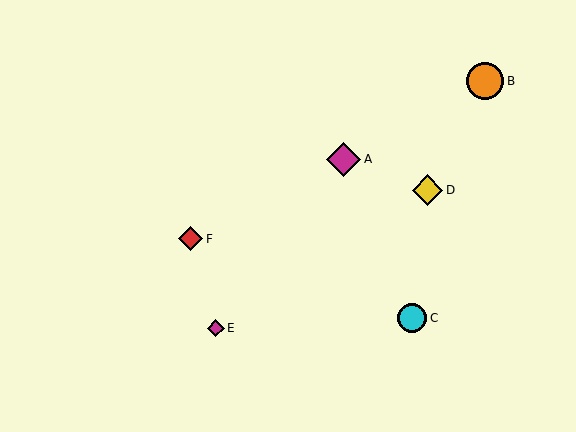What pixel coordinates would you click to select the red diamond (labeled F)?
Click at (190, 239) to select the red diamond F.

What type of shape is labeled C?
Shape C is a cyan circle.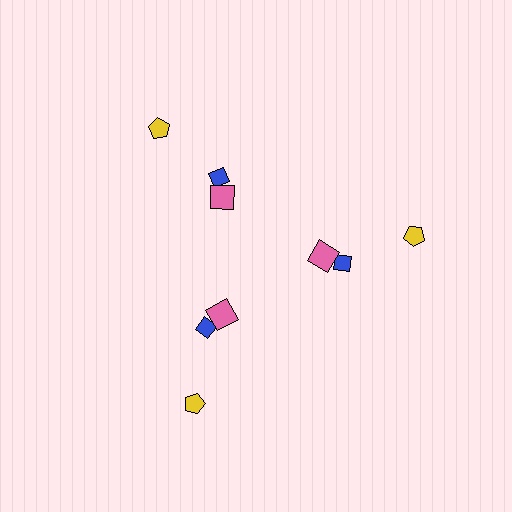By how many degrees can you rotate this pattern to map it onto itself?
The pattern maps onto itself every 120 degrees of rotation.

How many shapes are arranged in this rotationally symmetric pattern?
There are 9 shapes, arranged in 3 groups of 3.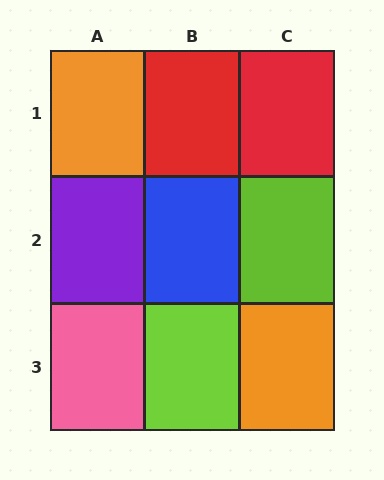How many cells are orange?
2 cells are orange.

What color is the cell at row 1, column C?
Red.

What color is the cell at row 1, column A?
Orange.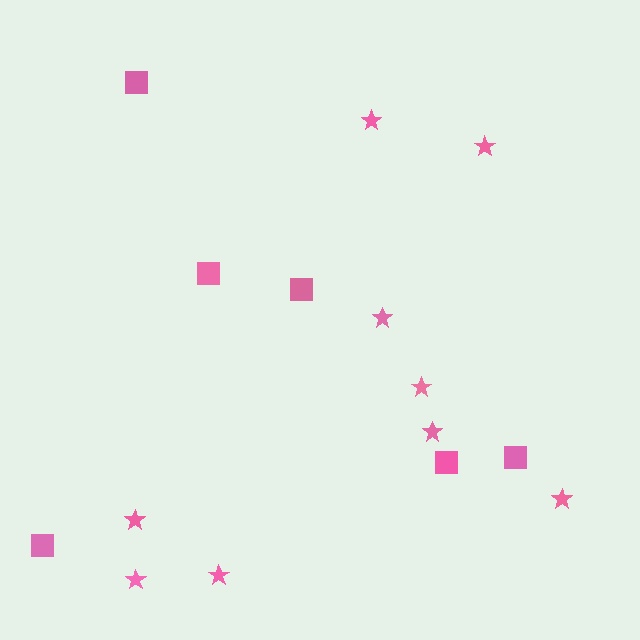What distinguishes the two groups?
There are 2 groups: one group of stars (9) and one group of squares (6).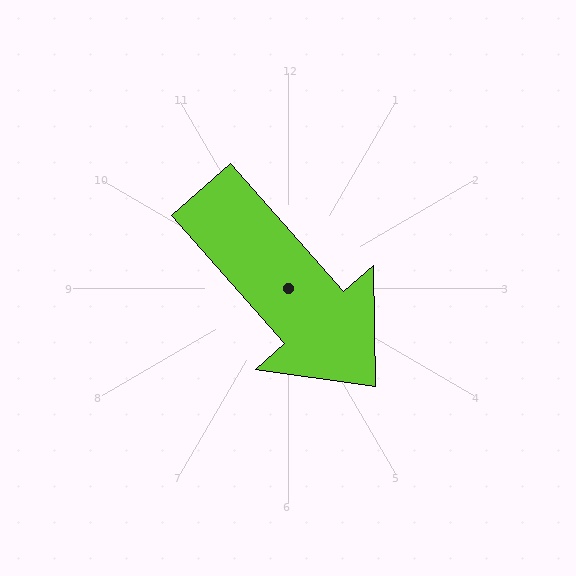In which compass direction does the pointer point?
Southeast.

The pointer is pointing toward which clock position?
Roughly 5 o'clock.